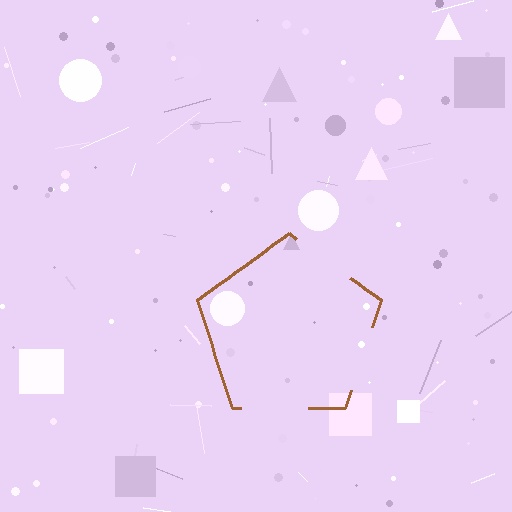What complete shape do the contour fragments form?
The contour fragments form a pentagon.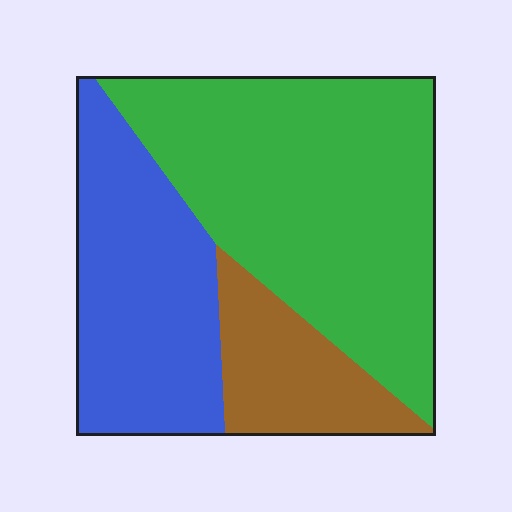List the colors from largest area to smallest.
From largest to smallest: green, blue, brown.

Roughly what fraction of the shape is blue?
Blue covers 32% of the shape.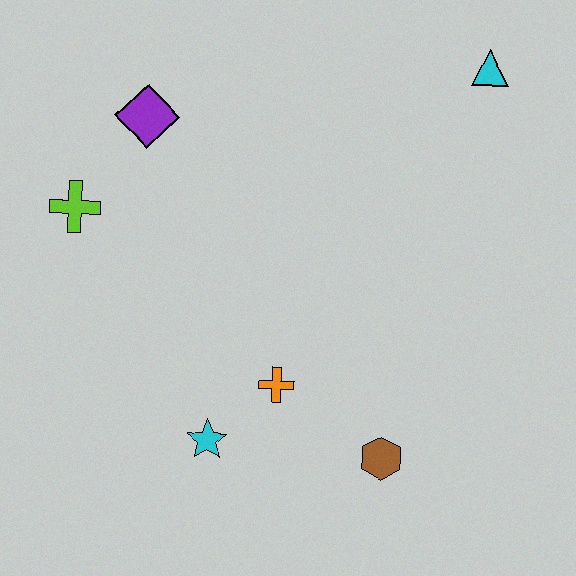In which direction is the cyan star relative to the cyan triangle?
The cyan star is below the cyan triangle.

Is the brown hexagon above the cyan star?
No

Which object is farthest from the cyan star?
The cyan triangle is farthest from the cyan star.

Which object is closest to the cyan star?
The orange cross is closest to the cyan star.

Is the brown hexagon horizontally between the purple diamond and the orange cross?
No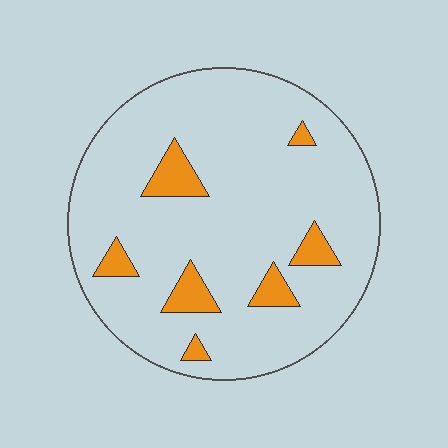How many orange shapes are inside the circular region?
7.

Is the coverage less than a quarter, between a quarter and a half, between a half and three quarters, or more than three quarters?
Less than a quarter.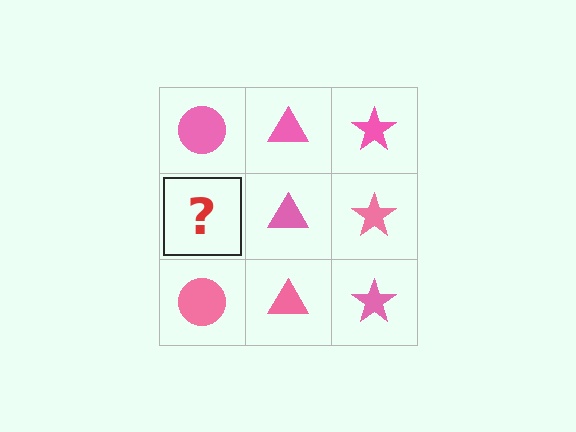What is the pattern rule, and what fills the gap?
The rule is that each column has a consistent shape. The gap should be filled with a pink circle.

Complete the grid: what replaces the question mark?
The question mark should be replaced with a pink circle.